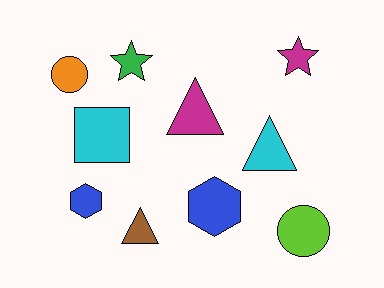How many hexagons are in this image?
There are 2 hexagons.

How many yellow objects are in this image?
There are no yellow objects.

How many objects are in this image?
There are 10 objects.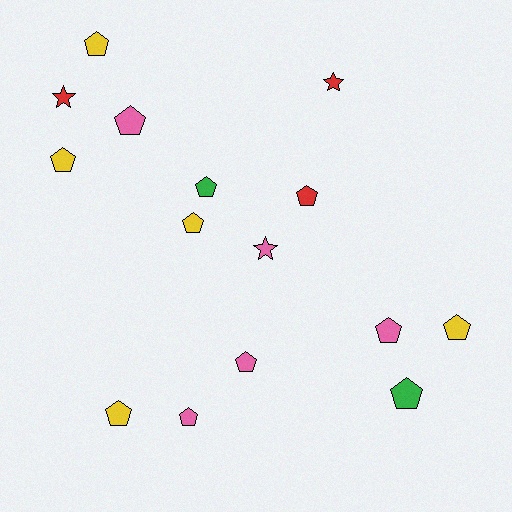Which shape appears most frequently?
Pentagon, with 12 objects.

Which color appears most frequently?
Yellow, with 5 objects.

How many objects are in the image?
There are 15 objects.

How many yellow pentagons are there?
There are 5 yellow pentagons.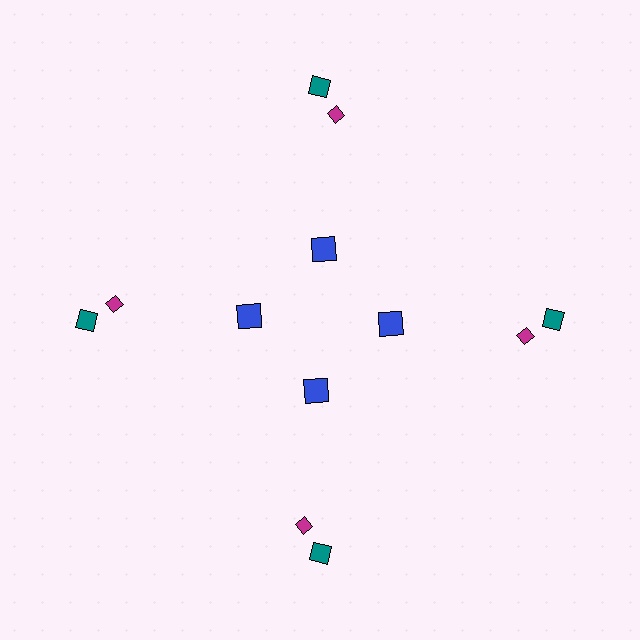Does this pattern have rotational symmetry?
Yes, this pattern has 4-fold rotational symmetry. It looks the same after rotating 90 degrees around the center.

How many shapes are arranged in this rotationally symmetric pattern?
There are 12 shapes, arranged in 4 groups of 3.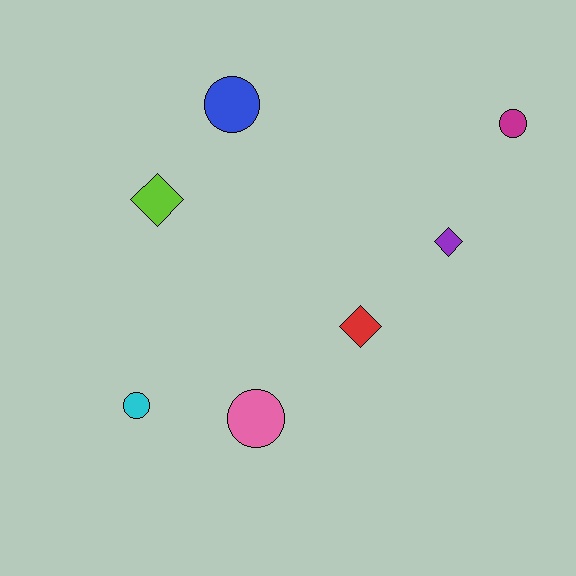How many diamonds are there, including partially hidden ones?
There are 3 diamonds.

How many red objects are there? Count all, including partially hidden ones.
There is 1 red object.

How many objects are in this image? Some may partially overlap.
There are 7 objects.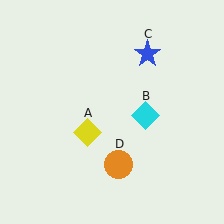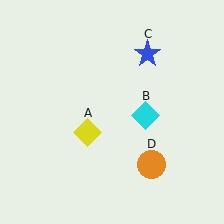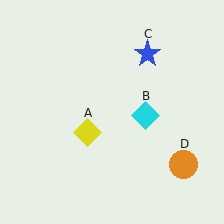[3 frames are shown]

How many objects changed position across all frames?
1 object changed position: orange circle (object D).